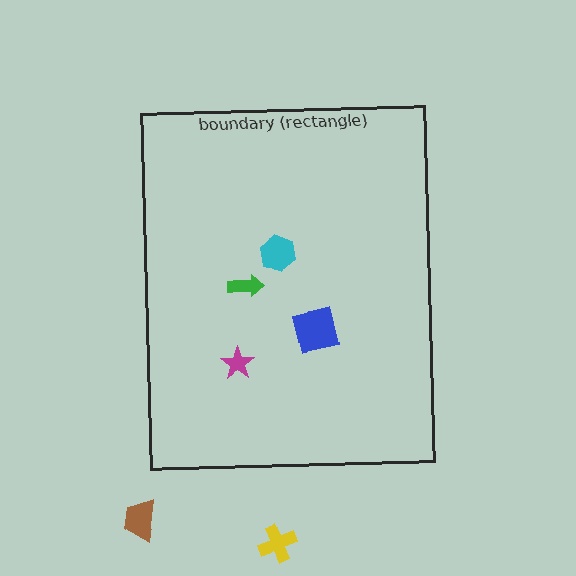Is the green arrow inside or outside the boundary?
Inside.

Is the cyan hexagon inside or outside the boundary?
Inside.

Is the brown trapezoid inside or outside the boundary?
Outside.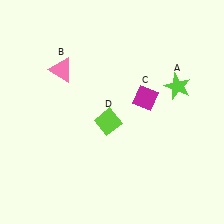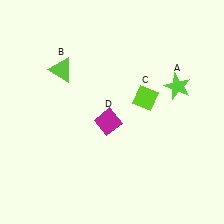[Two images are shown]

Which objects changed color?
B changed from pink to lime. C changed from magenta to lime. D changed from lime to magenta.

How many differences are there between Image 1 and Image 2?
There are 3 differences between the two images.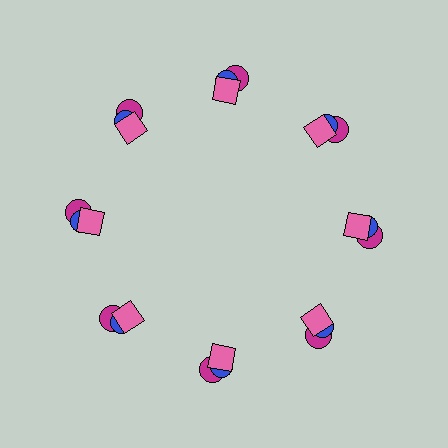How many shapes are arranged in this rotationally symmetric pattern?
There are 24 shapes, arranged in 8 groups of 3.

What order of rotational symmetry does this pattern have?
This pattern has 8-fold rotational symmetry.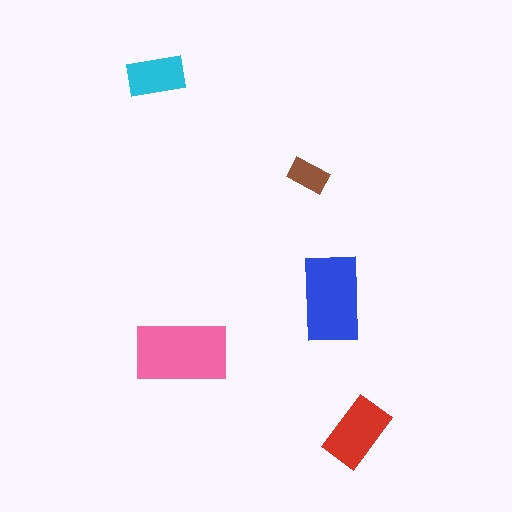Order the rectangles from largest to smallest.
the pink one, the blue one, the red one, the cyan one, the brown one.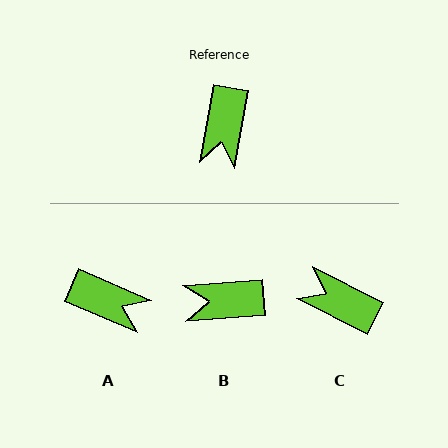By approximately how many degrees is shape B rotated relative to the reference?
Approximately 75 degrees clockwise.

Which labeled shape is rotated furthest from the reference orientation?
C, about 107 degrees away.